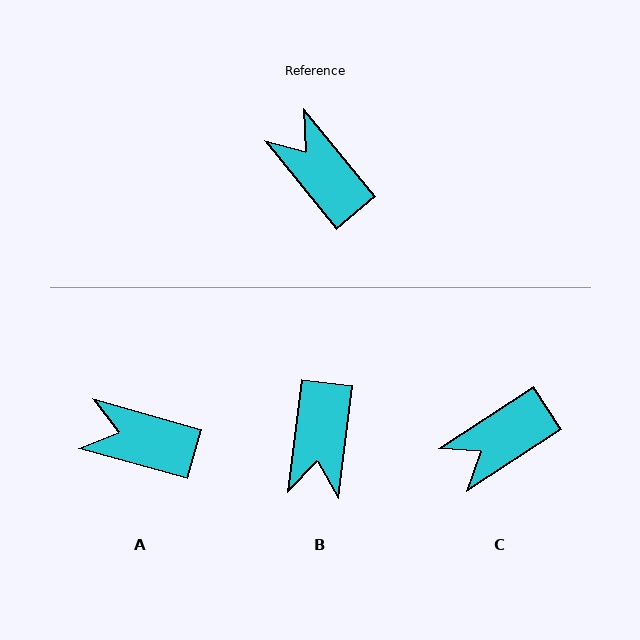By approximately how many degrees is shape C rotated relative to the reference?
Approximately 84 degrees counter-clockwise.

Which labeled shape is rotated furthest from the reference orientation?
B, about 134 degrees away.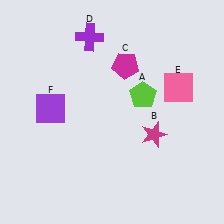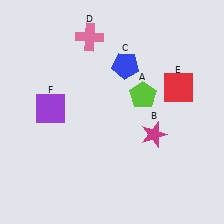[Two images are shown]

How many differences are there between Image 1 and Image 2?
There are 3 differences between the two images.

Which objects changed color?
C changed from magenta to blue. D changed from purple to pink. E changed from pink to red.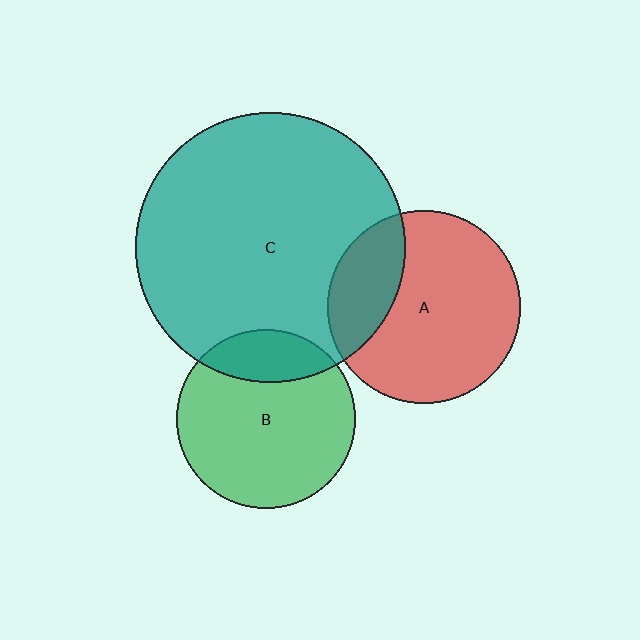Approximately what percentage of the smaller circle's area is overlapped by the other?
Approximately 20%.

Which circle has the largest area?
Circle C (teal).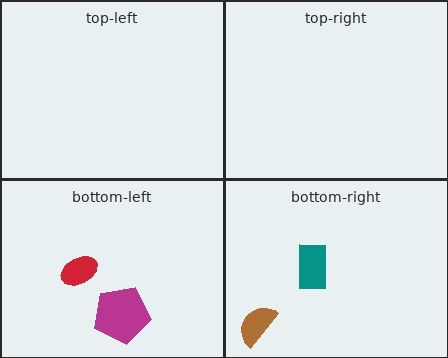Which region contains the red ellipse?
The bottom-left region.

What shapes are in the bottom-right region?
The brown semicircle, the teal rectangle.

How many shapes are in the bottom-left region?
2.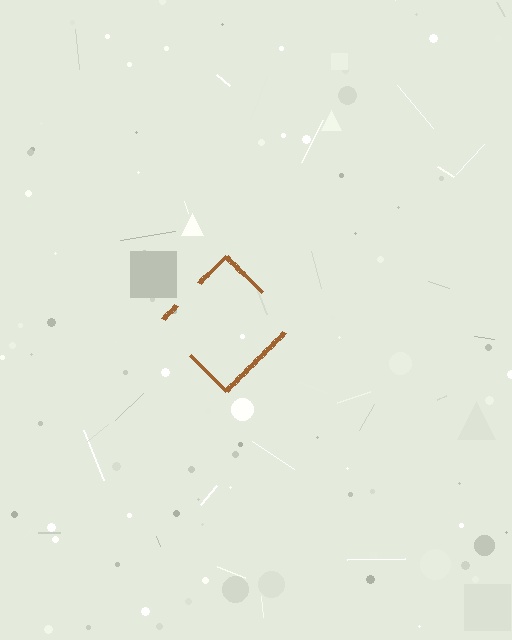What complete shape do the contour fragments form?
The contour fragments form a diamond.